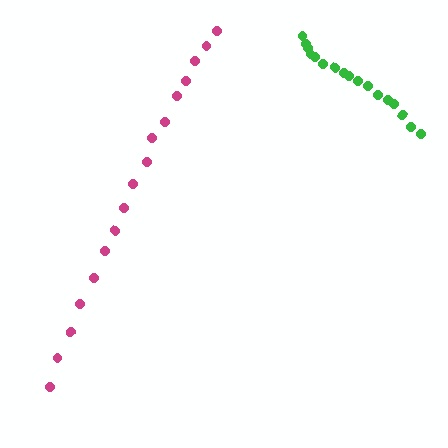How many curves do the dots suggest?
There are 2 distinct paths.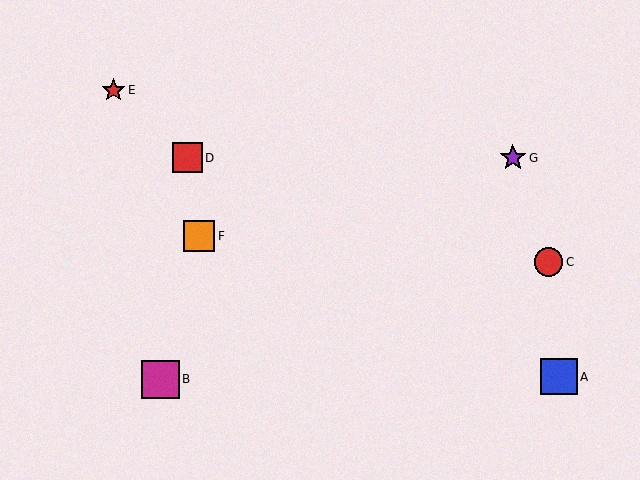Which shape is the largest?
The magenta square (labeled B) is the largest.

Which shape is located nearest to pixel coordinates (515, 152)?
The purple star (labeled G) at (513, 158) is nearest to that location.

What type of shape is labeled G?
Shape G is a purple star.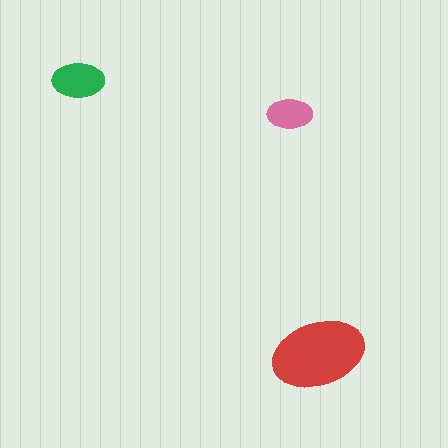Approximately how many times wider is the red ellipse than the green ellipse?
About 2 times wider.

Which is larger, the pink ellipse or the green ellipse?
The green one.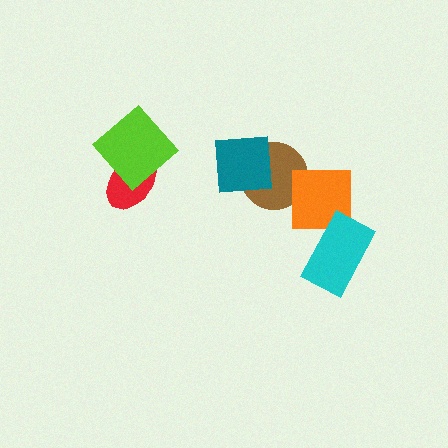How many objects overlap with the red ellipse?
1 object overlaps with the red ellipse.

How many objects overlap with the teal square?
1 object overlaps with the teal square.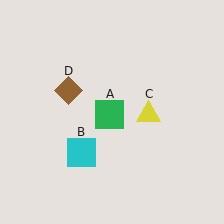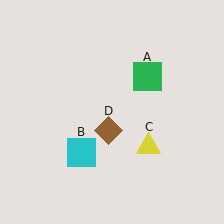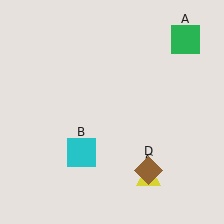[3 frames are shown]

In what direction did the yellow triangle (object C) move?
The yellow triangle (object C) moved down.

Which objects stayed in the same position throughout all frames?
Cyan square (object B) remained stationary.